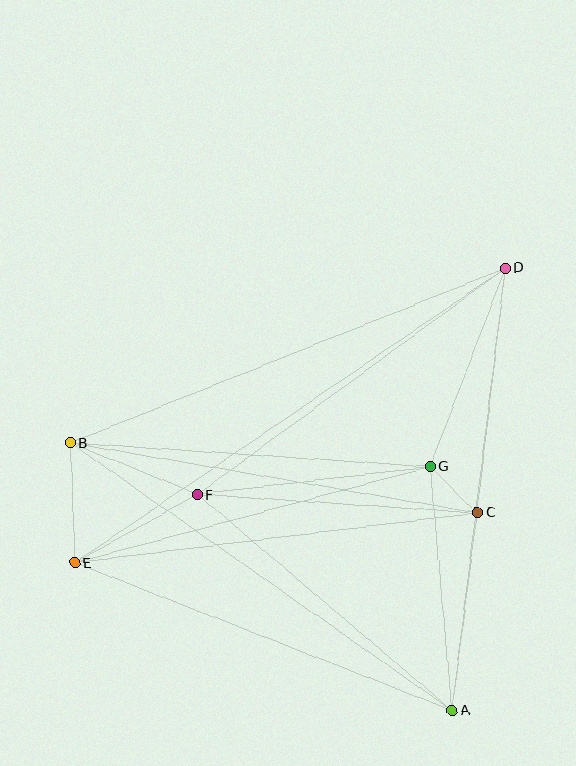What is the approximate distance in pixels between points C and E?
The distance between C and E is approximately 406 pixels.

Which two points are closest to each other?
Points C and G are closest to each other.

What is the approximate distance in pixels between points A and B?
The distance between A and B is approximately 466 pixels.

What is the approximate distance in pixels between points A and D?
The distance between A and D is approximately 445 pixels.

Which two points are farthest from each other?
Points D and E are farthest from each other.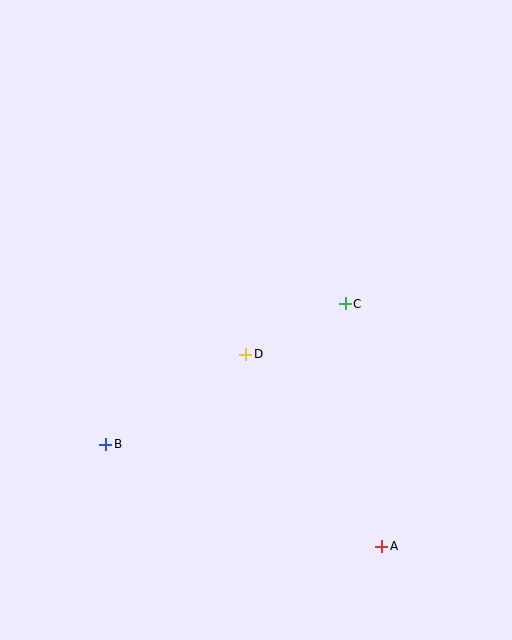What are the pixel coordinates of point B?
Point B is at (106, 444).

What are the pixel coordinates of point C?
Point C is at (345, 304).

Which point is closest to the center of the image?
Point D at (246, 354) is closest to the center.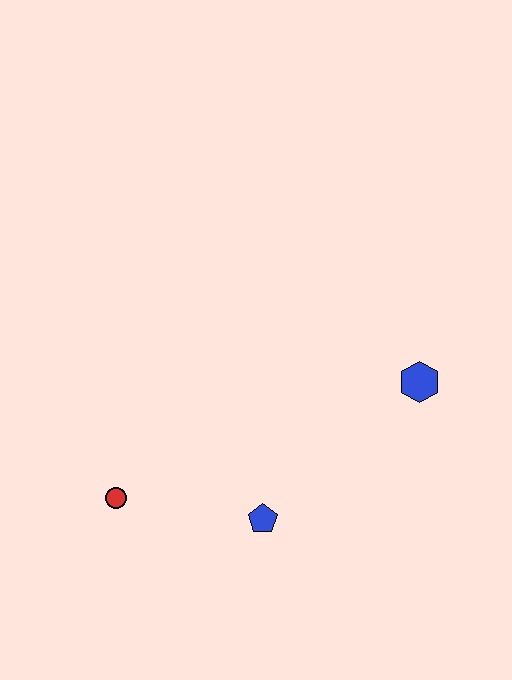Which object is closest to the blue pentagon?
The red circle is closest to the blue pentagon.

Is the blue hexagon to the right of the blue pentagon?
Yes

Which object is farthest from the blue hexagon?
The red circle is farthest from the blue hexagon.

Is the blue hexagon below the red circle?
No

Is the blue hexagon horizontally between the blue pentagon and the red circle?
No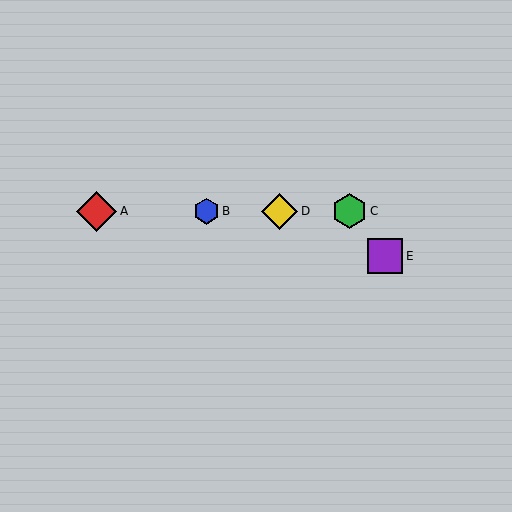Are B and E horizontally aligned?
No, B is at y≈211 and E is at y≈256.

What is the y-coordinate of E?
Object E is at y≈256.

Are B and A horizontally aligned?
Yes, both are at y≈211.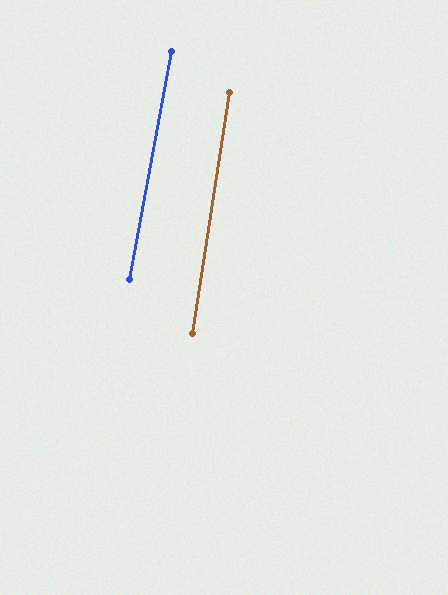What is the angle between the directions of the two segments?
Approximately 2 degrees.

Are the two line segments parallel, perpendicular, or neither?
Parallel — their directions differ by only 1.5°.